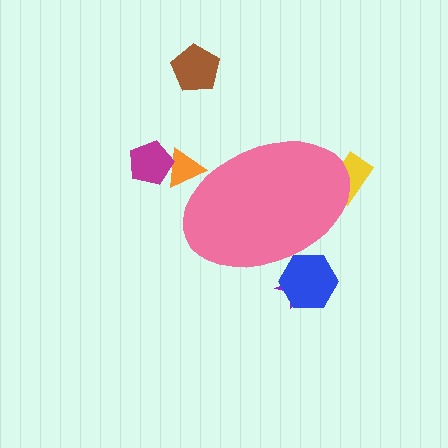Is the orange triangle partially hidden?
Yes, the orange triangle is partially hidden behind the pink ellipse.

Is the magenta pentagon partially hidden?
No, the magenta pentagon is fully visible.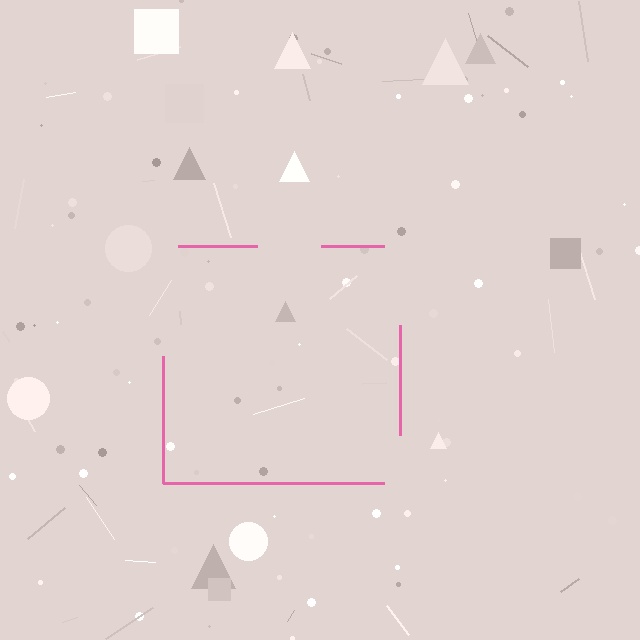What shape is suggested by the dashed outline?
The dashed outline suggests a square.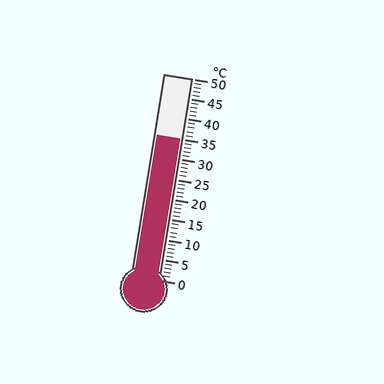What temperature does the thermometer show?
The thermometer shows approximately 35°C.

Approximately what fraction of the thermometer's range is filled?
The thermometer is filled to approximately 70% of its range.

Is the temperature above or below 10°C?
The temperature is above 10°C.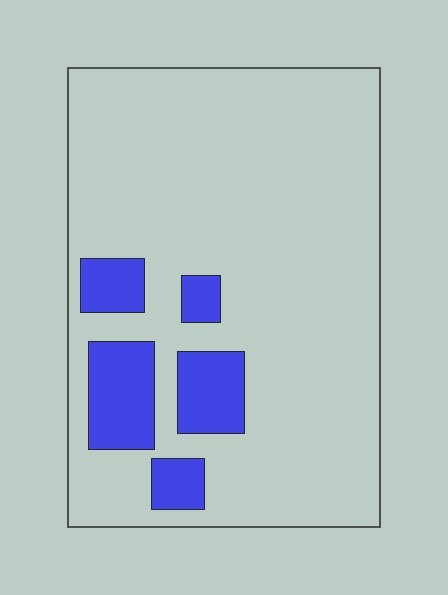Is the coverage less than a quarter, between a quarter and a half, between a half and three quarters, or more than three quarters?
Less than a quarter.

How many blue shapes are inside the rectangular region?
5.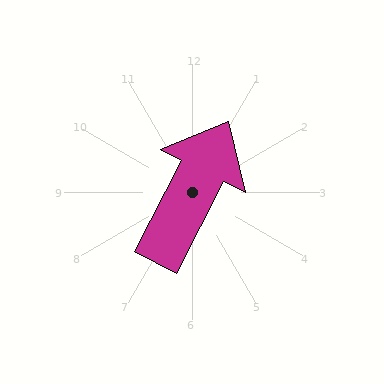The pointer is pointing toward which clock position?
Roughly 1 o'clock.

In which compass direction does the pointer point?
Northeast.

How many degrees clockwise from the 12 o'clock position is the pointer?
Approximately 27 degrees.